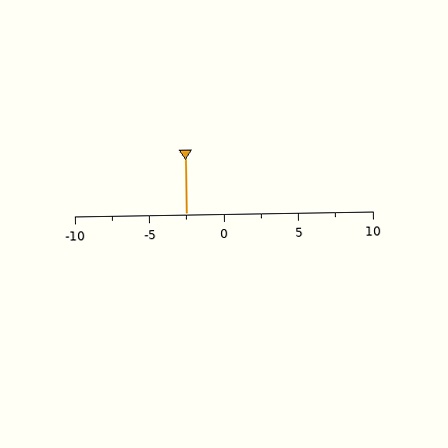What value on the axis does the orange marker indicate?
The marker indicates approximately -2.5.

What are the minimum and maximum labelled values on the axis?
The axis runs from -10 to 10.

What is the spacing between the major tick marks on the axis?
The major ticks are spaced 5 apart.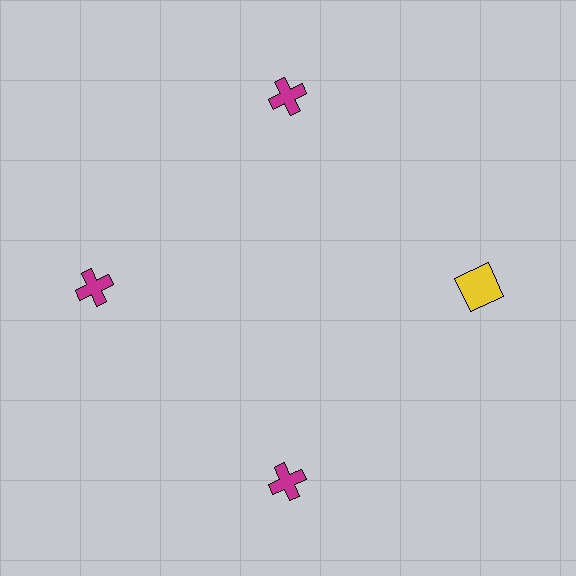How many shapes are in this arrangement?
There are 4 shapes arranged in a ring pattern.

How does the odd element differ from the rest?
It differs in both color (yellow instead of magenta) and shape (square instead of cross).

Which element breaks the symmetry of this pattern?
The yellow square at roughly the 3 o'clock position breaks the symmetry. All other shapes are magenta crosses.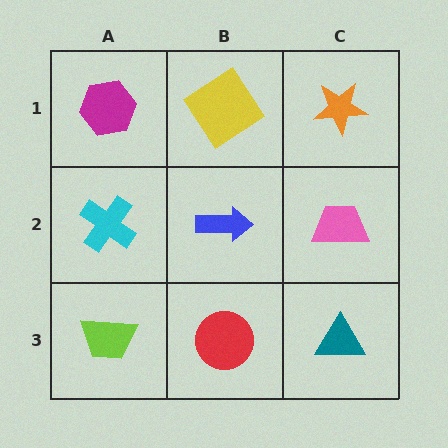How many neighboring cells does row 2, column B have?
4.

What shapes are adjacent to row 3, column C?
A pink trapezoid (row 2, column C), a red circle (row 3, column B).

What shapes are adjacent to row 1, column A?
A cyan cross (row 2, column A), a yellow diamond (row 1, column B).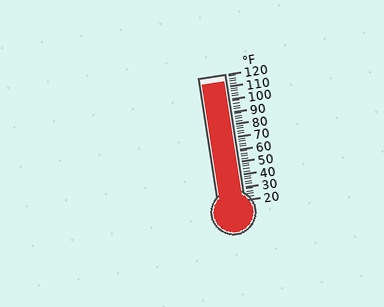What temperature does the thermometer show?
The thermometer shows approximately 114°F.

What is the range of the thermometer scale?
The thermometer scale ranges from 20°F to 120°F.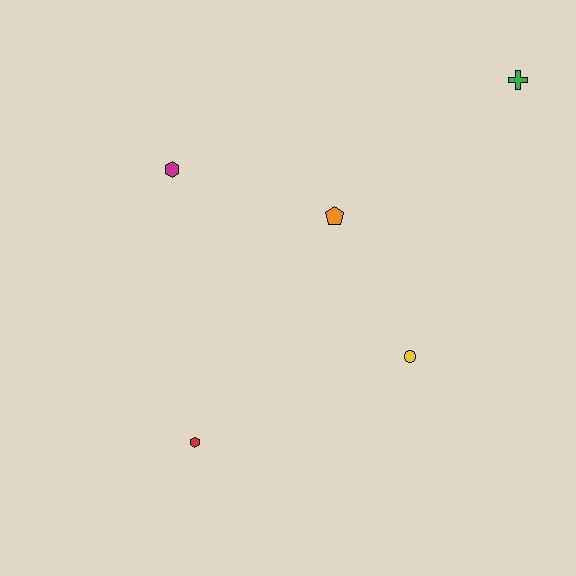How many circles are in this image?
There is 1 circle.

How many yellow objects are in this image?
There is 1 yellow object.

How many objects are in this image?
There are 5 objects.